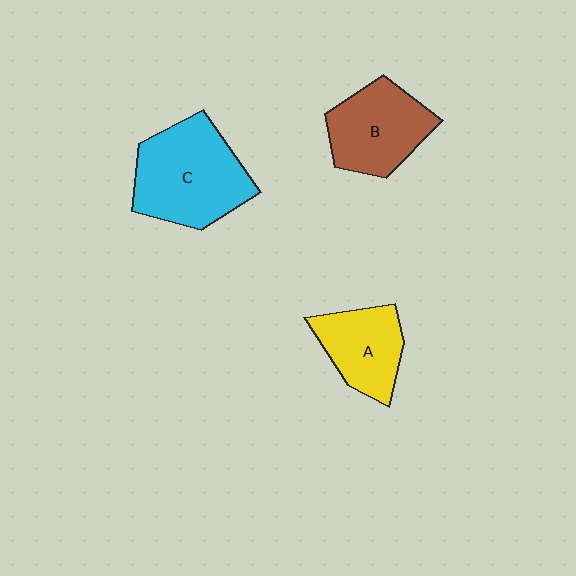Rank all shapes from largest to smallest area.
From largest to smallest: C (cyan), B (brown), A (yellow).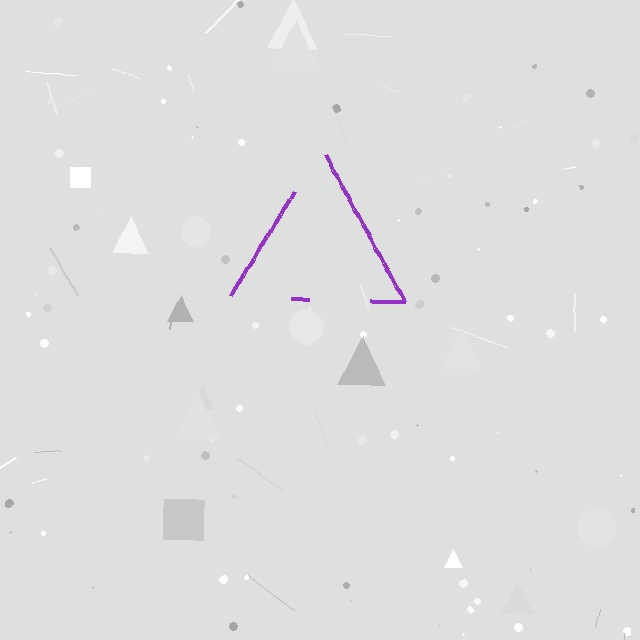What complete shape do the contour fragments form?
The contour fragments form a triangle.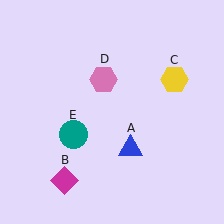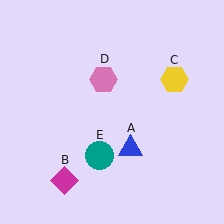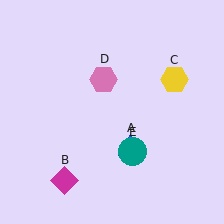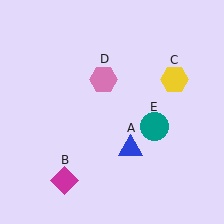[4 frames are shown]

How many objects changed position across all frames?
1 object changed position: teal circle (object E).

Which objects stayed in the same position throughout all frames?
Blue triangle (object A) and magenta diamond (object B) and yellow hexagon (object C) and pink hexagon (object D) remained stationary.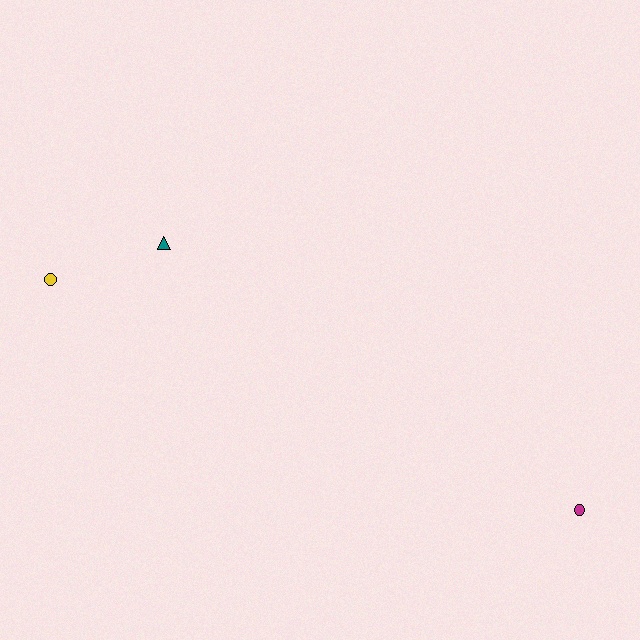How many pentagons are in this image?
There are no pentagons.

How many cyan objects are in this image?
There are no cyan objects.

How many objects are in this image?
There are 3 objects.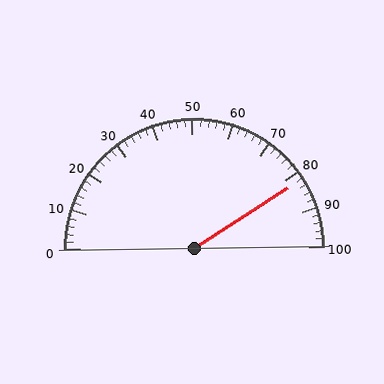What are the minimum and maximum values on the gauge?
The gauge ranges from 0 to 100.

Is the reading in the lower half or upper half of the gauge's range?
The reading is in the upper half of the range (0 to 100).